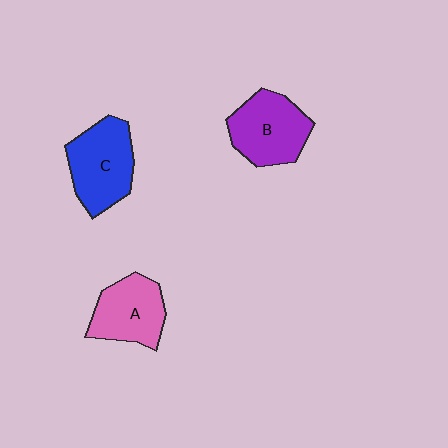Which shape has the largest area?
Shape C (blue).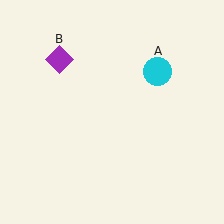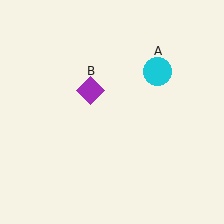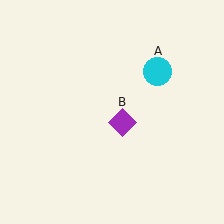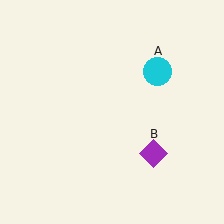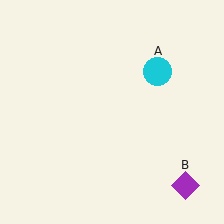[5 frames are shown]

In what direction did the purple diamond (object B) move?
The purple diamond (object B) moved down and to the right.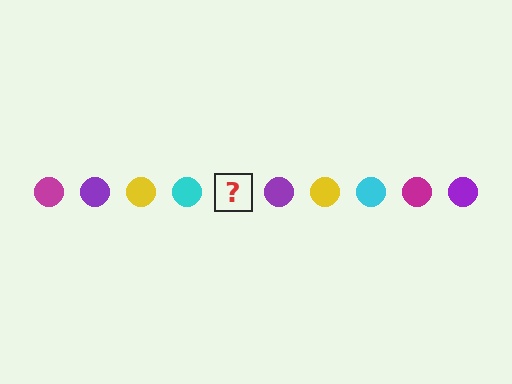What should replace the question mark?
The question mark should be replaced with a magenta circle.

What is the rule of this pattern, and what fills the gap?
The rule is that the pattern cycles through magenta, purple, yellow, cyan circles. The gap should be filled with a magenta circle.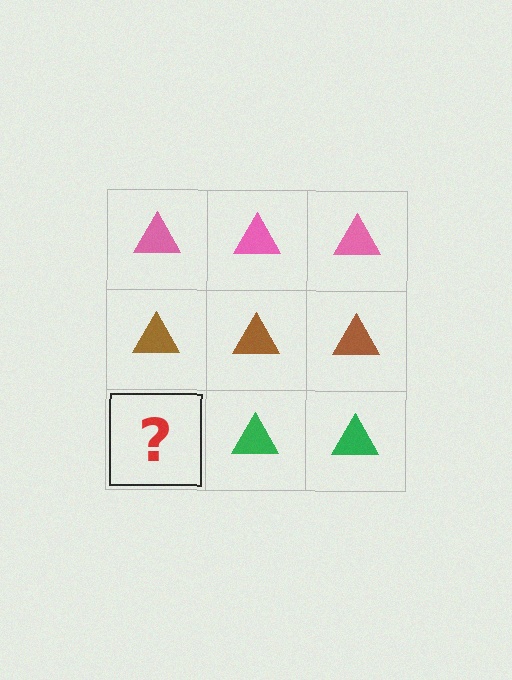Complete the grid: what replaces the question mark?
The question mark should be replaced with a green triangle.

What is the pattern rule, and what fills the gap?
The rule is that each row has a consistent color. The gap should be filled with a green triangle.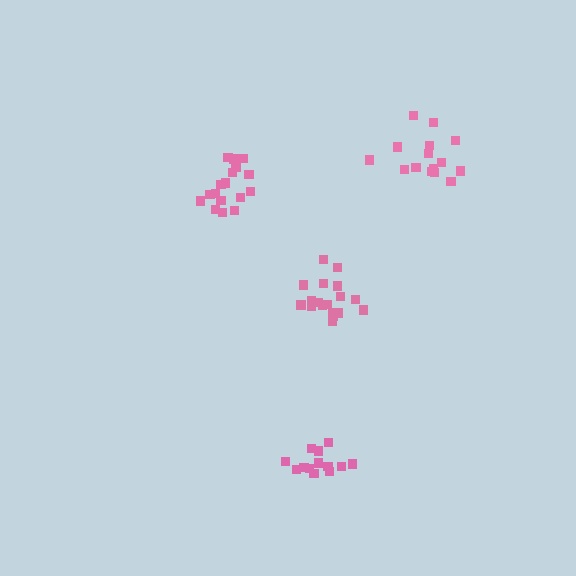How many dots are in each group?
Group 1: 17 dots, Group 2: 15 dots, Group 3: 13 dots, Group 4: 18 dots (63 total).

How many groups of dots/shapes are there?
There are 4 groups.